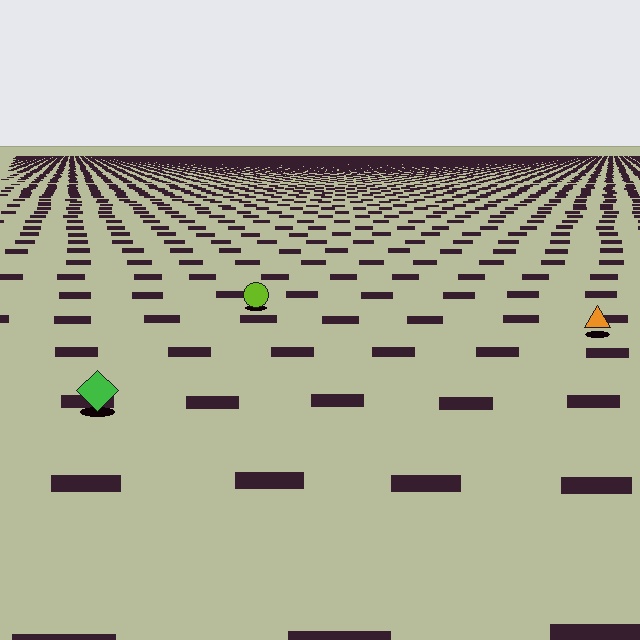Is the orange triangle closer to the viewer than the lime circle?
Yes. The orange triangle is closer — you can tell from the texture gradient: the ground texture is coarser near it.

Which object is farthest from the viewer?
The lime circle is farthest from the viewer. It appears smaller and the ground texture around it is denser.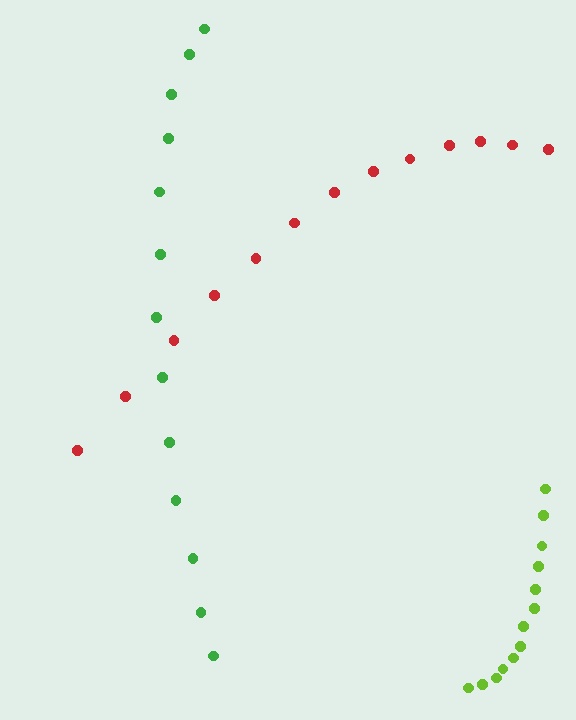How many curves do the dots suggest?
There are 3 distinct paths.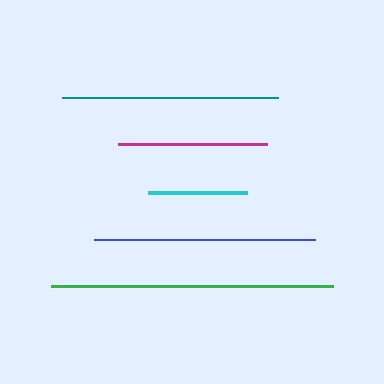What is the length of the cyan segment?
The cyan segment is approximately 100 pixels long.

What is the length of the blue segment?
The blue segment is approximately 221 pixels long.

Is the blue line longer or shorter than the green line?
The green line is longer than the blue line.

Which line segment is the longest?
The green line is the longest at approximately 282 pixels.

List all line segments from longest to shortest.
From longest to shortest: green, blue, teal, magenta, cyan.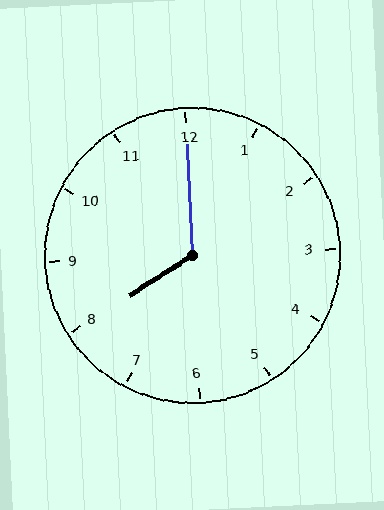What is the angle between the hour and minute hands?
Approximately 120 degrees.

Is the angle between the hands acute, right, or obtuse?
It is obtuse.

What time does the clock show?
8:00.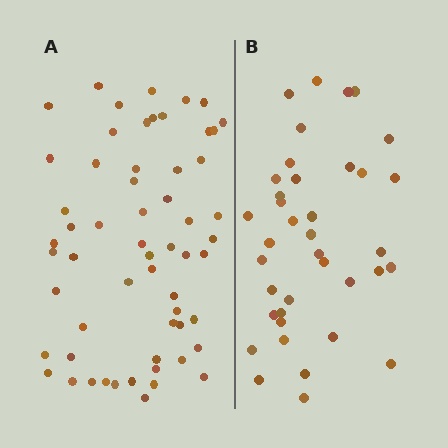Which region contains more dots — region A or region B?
Region A (the left region) has more dots.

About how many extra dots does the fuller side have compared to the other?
Region A has approximately 20 more dots than region B.